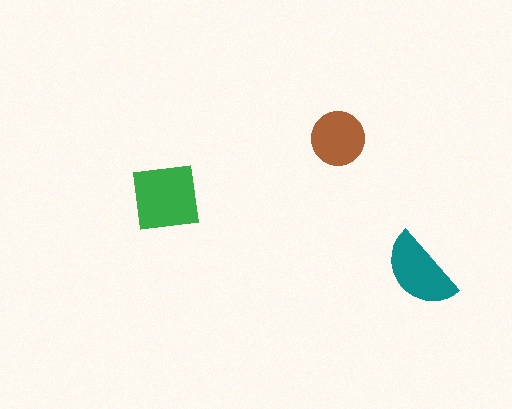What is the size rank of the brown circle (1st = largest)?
3rd.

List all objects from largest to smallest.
The green square, the teal semicircle, the brown circle.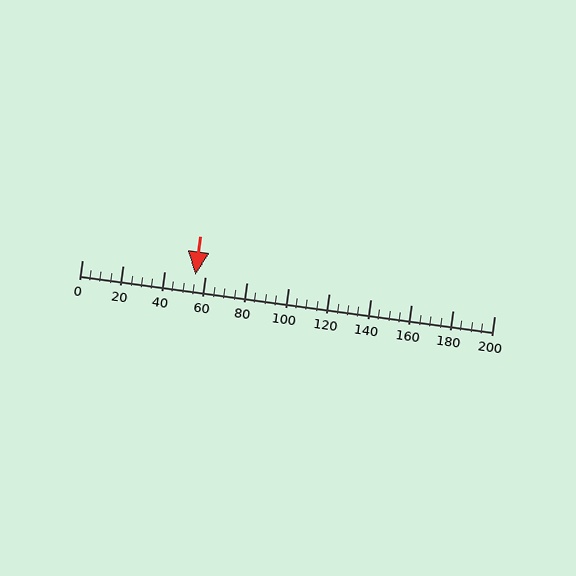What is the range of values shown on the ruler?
The ruler shows values from 0 to 200.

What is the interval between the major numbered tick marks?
The major tick marks are spaced 20 units apart.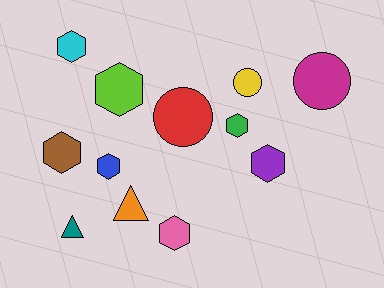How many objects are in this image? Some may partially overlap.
There are 12 objects.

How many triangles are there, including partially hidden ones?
There are 2 triangles.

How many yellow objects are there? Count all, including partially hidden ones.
There is 1 yellow object.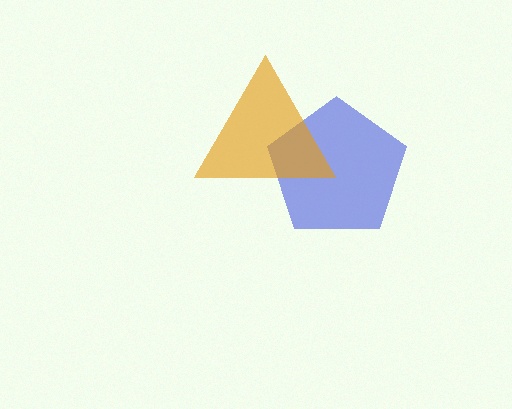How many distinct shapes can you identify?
There are 2 distinct shapes: a blue pentagon, an orange triangle.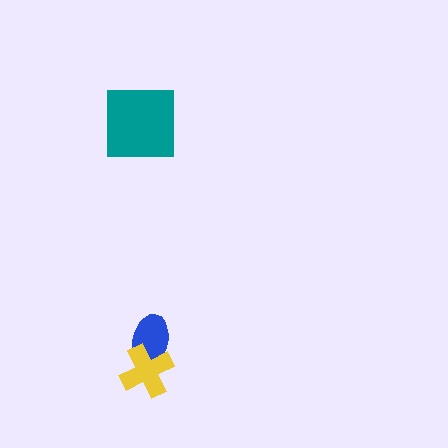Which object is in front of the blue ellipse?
The yellow cross is in front of the blue ellipse.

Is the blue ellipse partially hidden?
Yes, it is partially covered by another shape.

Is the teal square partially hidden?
No, no other shape covers it.